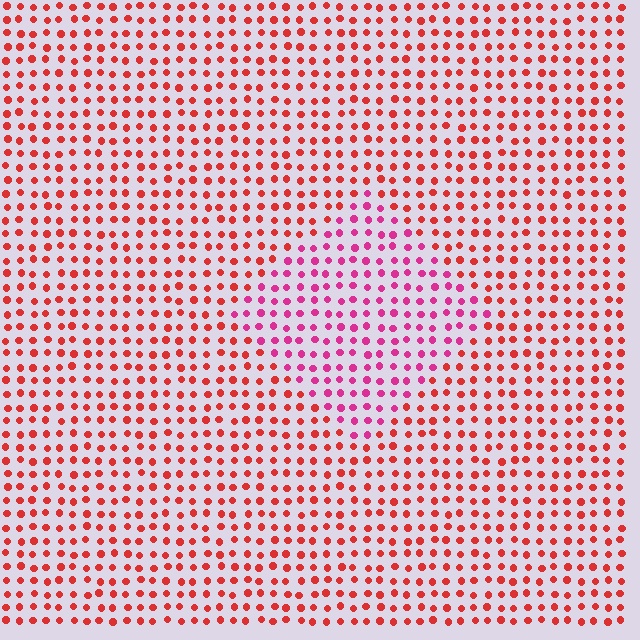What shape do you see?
I see a diamond.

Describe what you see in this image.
The image is filled with small red elements in a uniform arrangement. A diamond-shaped region is visible where the elements are tinted to a slightly different hue, forming a subtle color boundary.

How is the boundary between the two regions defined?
The boundary is defined purely by a slight shift in hue (about 35 degrees). Spacing, size, and orientation are identical on both sides.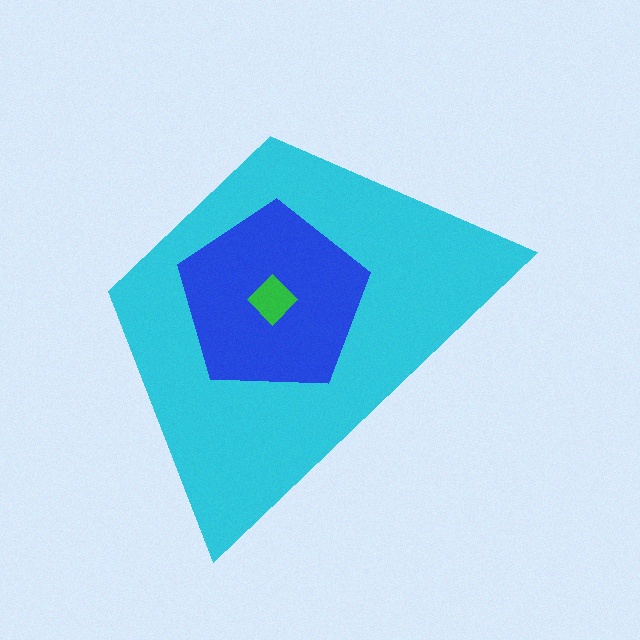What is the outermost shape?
The cyan trapezoid.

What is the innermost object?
The green diamond.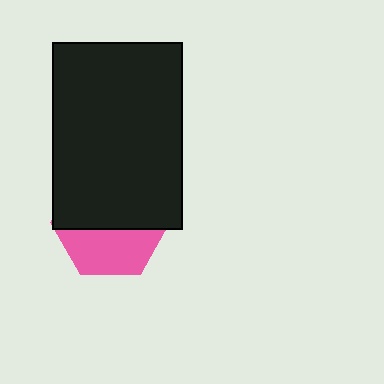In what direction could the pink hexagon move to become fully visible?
The pink hexagon could move down. That would shift it out from behind the black rectangle entirely.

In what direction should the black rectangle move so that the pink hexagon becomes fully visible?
The black rectangle should move up. That is the shortest direction to clear the overlap and leave the pink hexagon fully visible.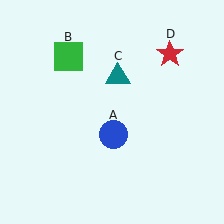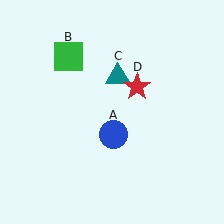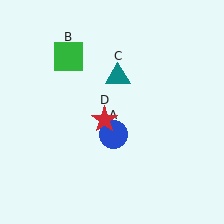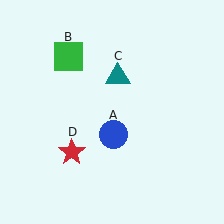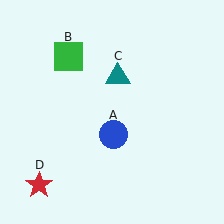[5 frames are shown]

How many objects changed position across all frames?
1 object changed position: red star (object D).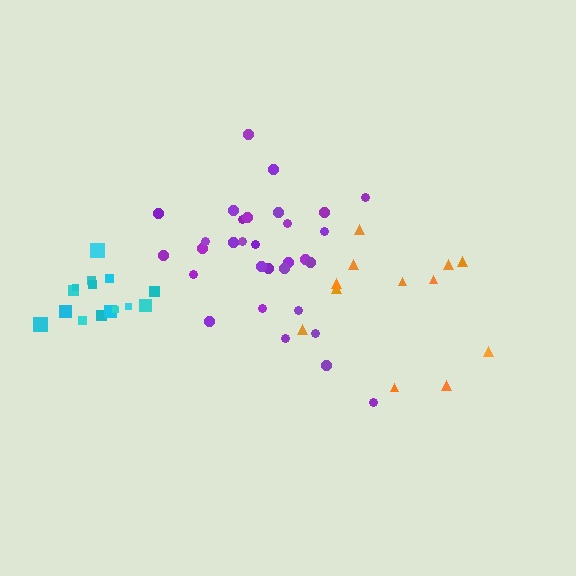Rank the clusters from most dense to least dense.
cyan, purple, orange.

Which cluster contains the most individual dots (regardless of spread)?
Purple (31).